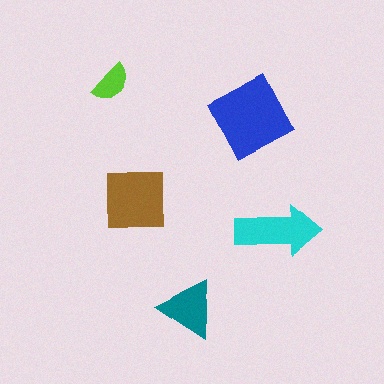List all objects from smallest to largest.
The lime semicircle, the teal triangle, the cyan arrow, the brown square, the blue diamond.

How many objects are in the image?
There are 5 objects in the image.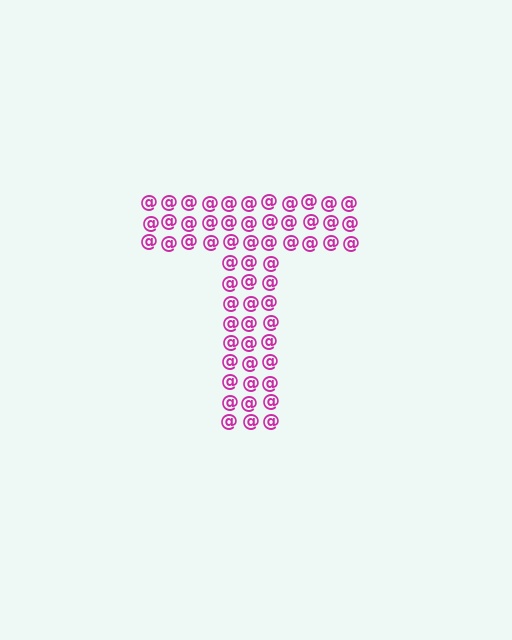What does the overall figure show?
The overall figure shows the letter T.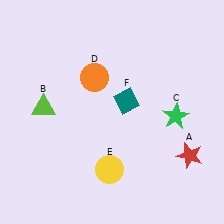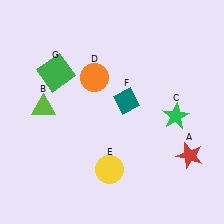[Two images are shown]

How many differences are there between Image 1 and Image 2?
There is 1 difference between the two images.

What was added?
A green square (G) was added in Image 2.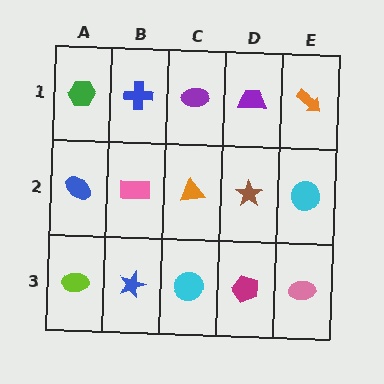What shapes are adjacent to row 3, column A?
A blue ellipse (row 2, column A), a blue star (row 3, column B).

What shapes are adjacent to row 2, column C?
A purple ellipse (row 1, column C), a cyan circle (row 3, column C), a pink rectangle (row 2, column B), a brown star (row 2, column D).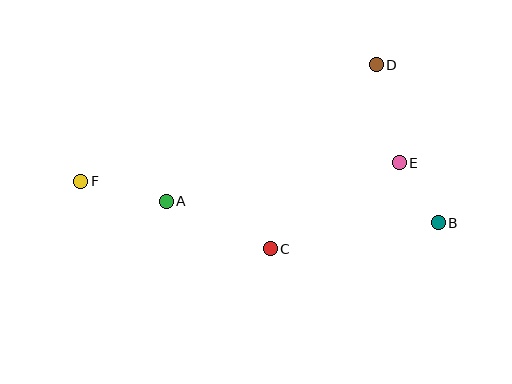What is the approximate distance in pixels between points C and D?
The distance between C and D is approximately 213 pixels.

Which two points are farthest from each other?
Points B and F are farthest from each other.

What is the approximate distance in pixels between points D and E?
The distance between D and E is approximately 101 pixels.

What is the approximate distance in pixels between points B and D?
The distance between B and D is approximately 170 pixels.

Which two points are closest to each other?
Points B and E are closest to each other.